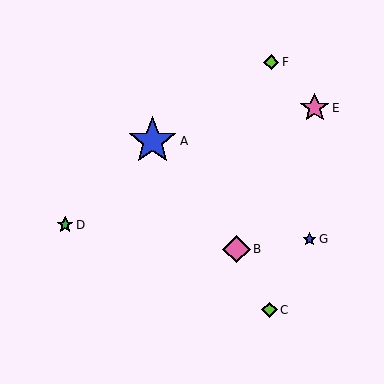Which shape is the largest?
The blue star (labeled A) is the largest.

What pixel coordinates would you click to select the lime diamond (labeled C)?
Click at (270, 310) to select the lime diamond C.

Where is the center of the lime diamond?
The center of the lime diamond is at (270, 310).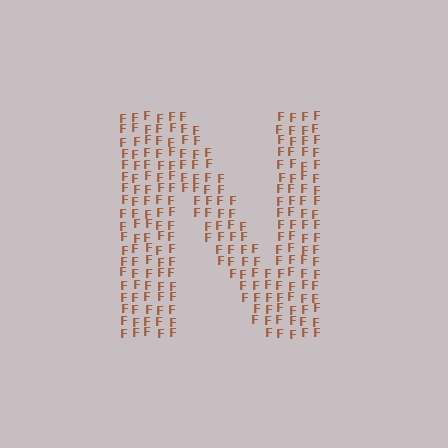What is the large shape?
The large shape is the letter N.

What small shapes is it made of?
It is made of small letter F's.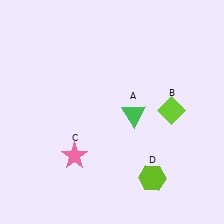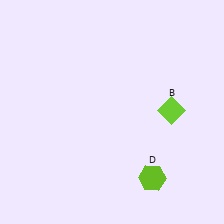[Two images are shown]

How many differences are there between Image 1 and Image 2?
There are 2 differences between the two images.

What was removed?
The green triangle (A), the pink star (C) were removed in Image 2.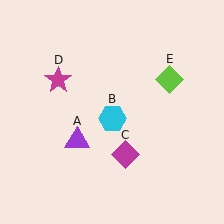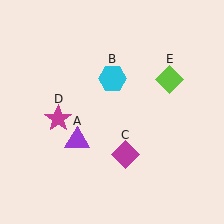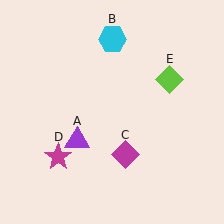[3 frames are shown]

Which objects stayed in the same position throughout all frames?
Purple triangle (object A) and magenta diamond (object C) and lime diamond (object E) remained stationary.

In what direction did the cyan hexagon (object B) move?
The cyan hexagon (object B) moved up.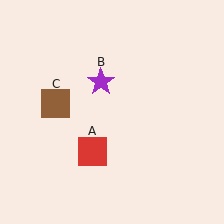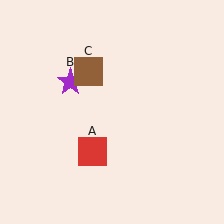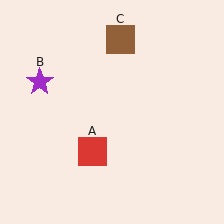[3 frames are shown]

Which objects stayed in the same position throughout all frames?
Red square (object A) remained stationary.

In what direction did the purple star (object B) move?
The purple star (object B) moved left.